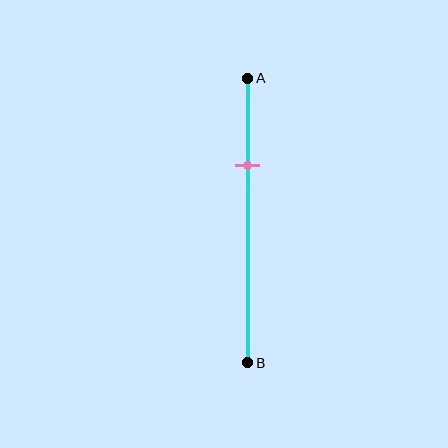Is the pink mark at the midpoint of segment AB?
No, the mark is at about 30% from A, not at the 50% midpoint.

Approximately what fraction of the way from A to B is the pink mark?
The pink mark is approximately 30% of the way from A to B.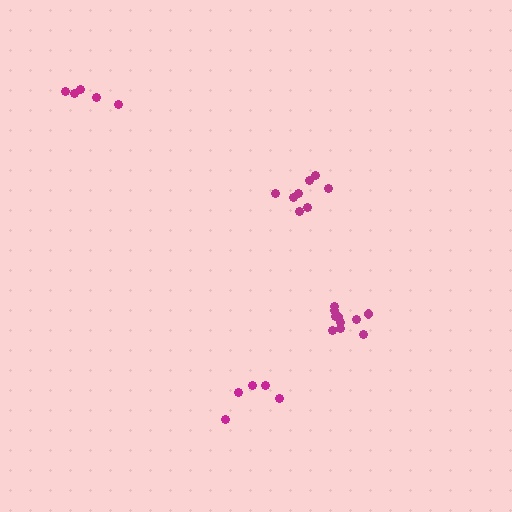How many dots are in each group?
Group 1: 10 dots, Group 2: 5 dots, Group 3: 8 dots, Group 4: 5 dots (28 total).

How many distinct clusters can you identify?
There are 4 distinct clusters.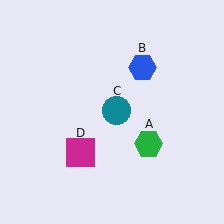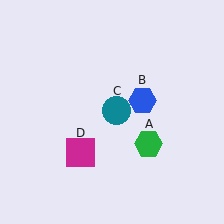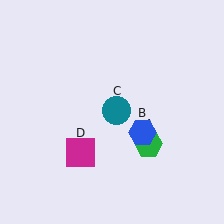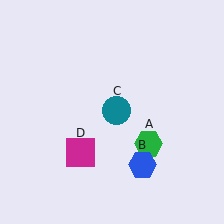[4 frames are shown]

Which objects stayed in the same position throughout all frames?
Green hexagon (object A) and teal circle (object C) and magenta square (object D) remained stationary.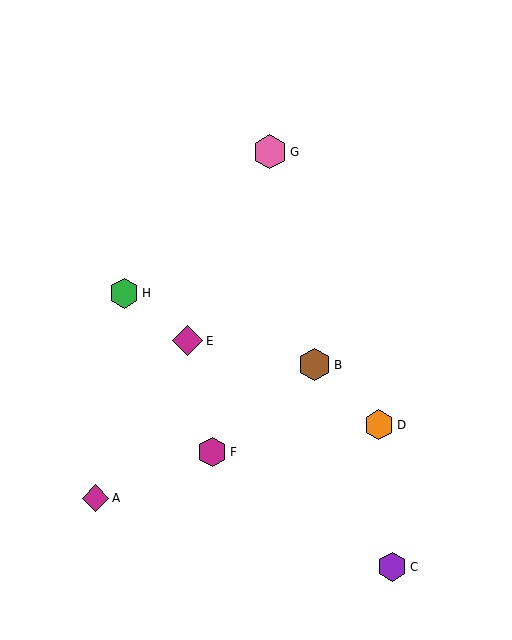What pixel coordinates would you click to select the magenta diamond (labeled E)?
Click at (188, 341) to select the magenta diamond E.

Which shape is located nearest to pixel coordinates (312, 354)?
The brown hexagon (labeled B) at (315, 365) is nearest to that location.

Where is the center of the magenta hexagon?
The center of the magenta hexagon is at (212, 452).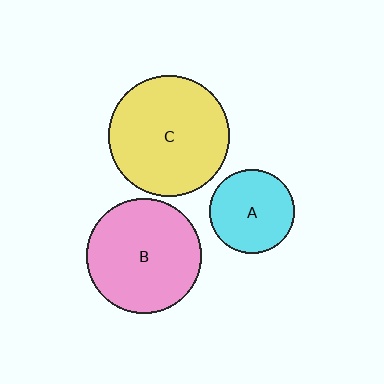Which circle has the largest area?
Circle C (yellow).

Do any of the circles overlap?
No, none of the circles overlap.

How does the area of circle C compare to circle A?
Approximately 2.0 times.